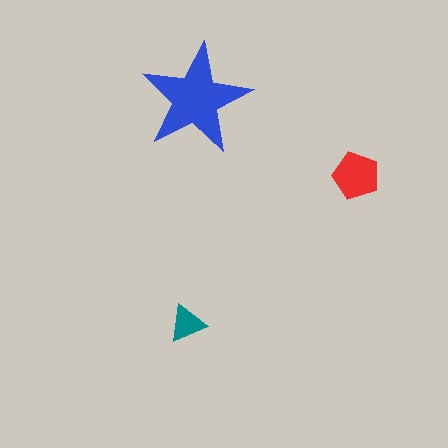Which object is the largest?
The blue star.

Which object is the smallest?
The teal triangle.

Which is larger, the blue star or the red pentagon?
The blue star.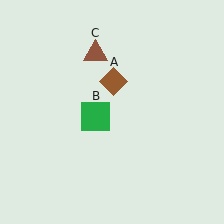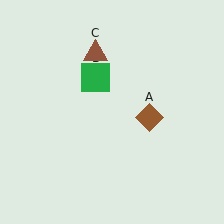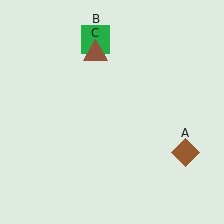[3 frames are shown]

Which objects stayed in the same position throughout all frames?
Brown triangle (object C) remained stationary.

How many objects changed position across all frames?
2 objects changed position: brown diamond (object A), green square (object B).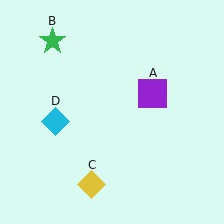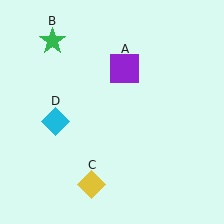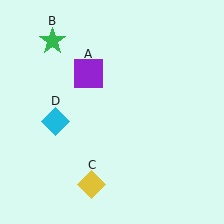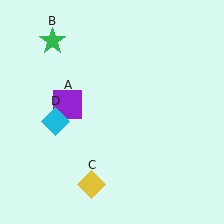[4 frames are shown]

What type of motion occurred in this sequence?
The purple square (object A) rotated counterclockwise around the center of the scene.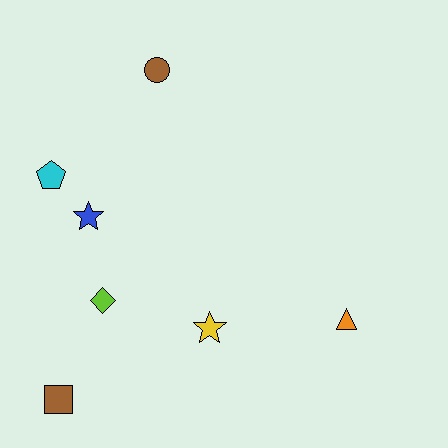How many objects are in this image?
There are 7 objects.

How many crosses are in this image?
There are no crosses.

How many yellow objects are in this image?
There is 1 yellow object.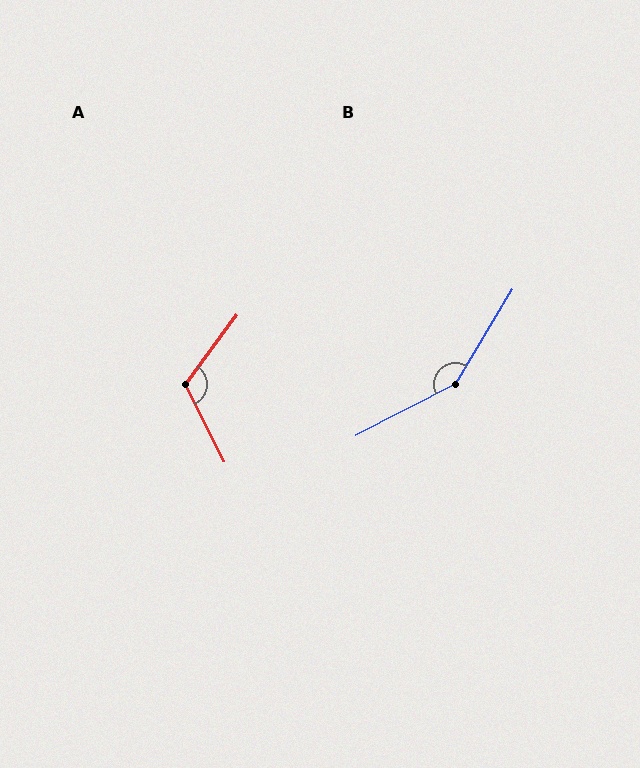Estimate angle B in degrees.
Approximately 149 degrees.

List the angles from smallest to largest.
A (117°), B (149°).